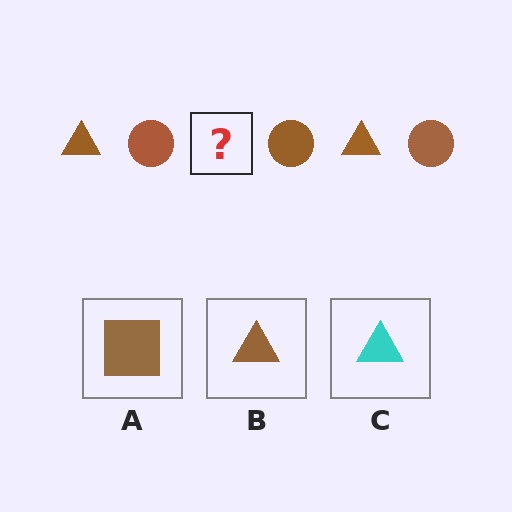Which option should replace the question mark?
Option B.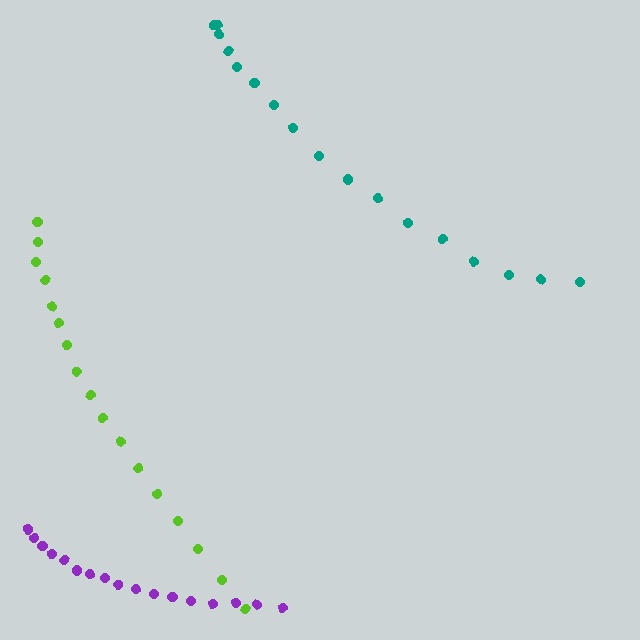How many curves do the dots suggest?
There are 3 distinct paths.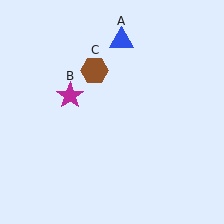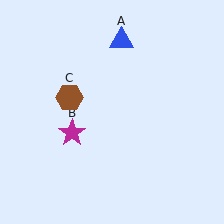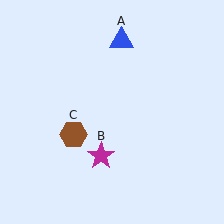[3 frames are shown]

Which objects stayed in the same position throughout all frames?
Blue triangle (object A) remained stationary.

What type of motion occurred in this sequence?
The magenta star (object B), brown hexagon (object C) rotated counterclockwise around the center of the scene.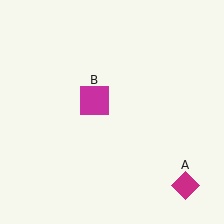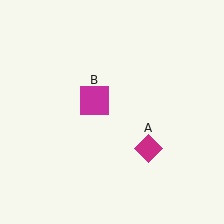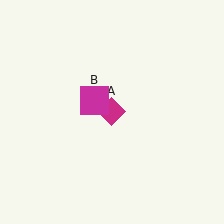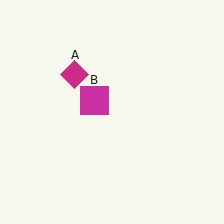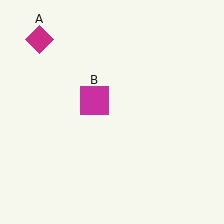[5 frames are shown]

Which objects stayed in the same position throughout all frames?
Magenta square (object B) remained stationary.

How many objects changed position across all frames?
1 object changed position: magenta diamond (object A).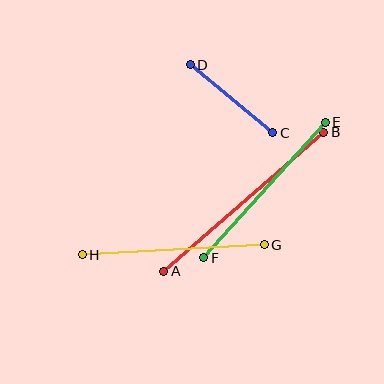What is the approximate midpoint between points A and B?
The midpoint is at approximately (244, 202) pixels.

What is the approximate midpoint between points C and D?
The midpoint is at approximately (231, 99) pixels.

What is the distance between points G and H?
The distance is approximately 182 pixels.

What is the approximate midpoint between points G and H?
The midpoint is at approximately (173, 250) pixels.